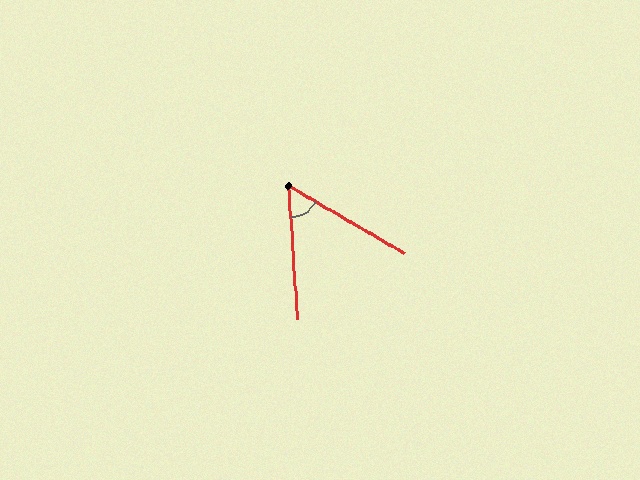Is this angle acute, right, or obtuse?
It is acute.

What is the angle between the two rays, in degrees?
Approximately 56 degrees.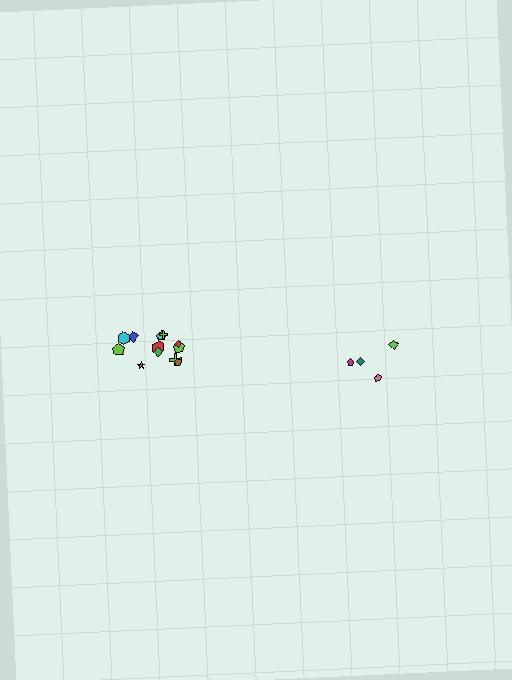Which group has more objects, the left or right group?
The left group.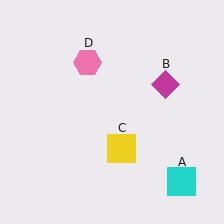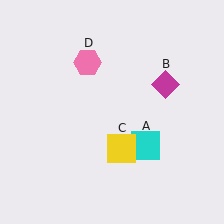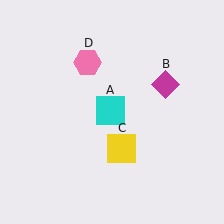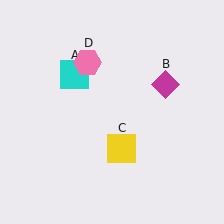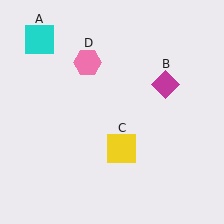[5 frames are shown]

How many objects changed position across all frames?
1 object changed position: cyan square (object A).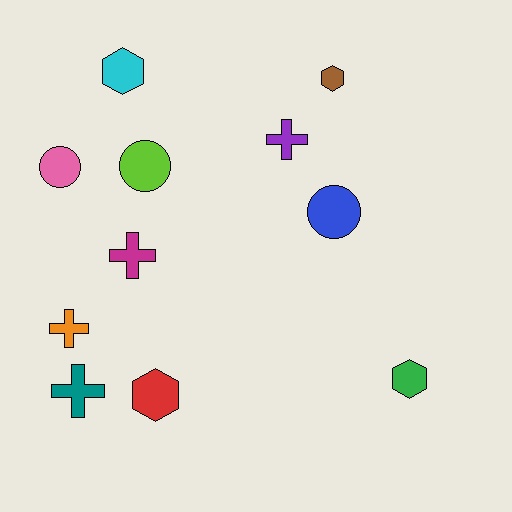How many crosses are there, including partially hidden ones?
There are 4 crosses.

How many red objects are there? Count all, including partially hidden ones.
There is 1 red object.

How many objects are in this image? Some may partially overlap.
There are 11 objects.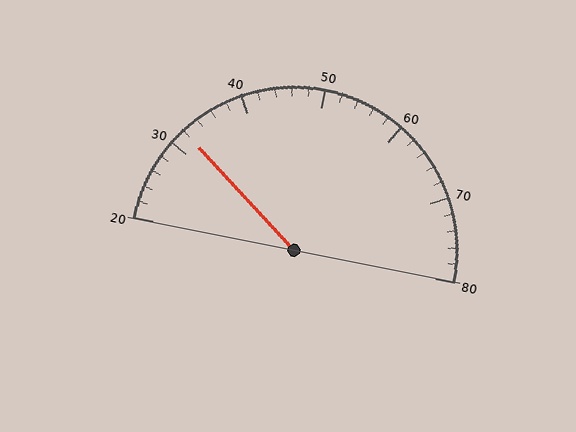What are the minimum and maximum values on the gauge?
The gauge ranges from 20 to 80.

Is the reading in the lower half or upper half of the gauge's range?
The reading is in the lower half of the range (20 to 80).